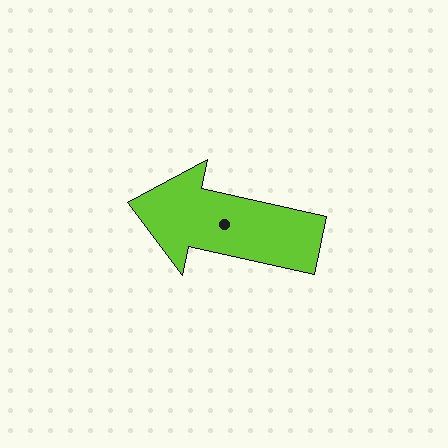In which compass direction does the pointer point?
West.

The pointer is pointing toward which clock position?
Roughly 9 o'clock.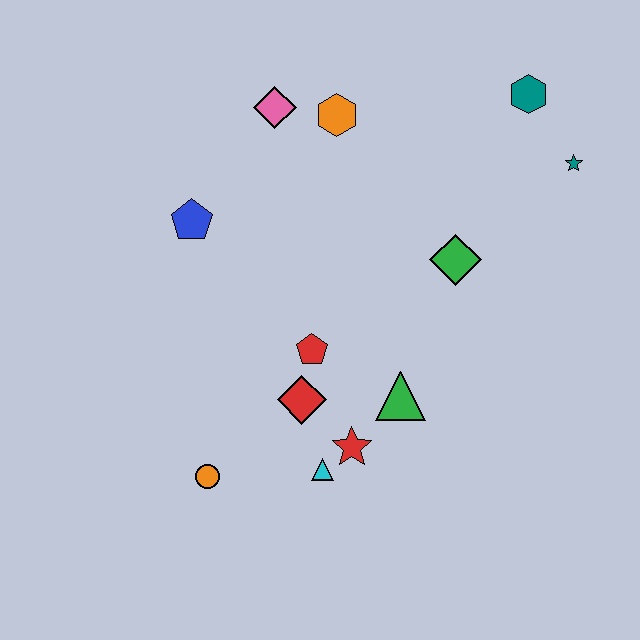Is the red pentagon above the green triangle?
Yes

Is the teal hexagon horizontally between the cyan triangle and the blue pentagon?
No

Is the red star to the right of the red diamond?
Yes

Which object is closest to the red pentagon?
The red diamond is closest to the red pentagon.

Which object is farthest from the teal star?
The orange circle is farthest from the teal star.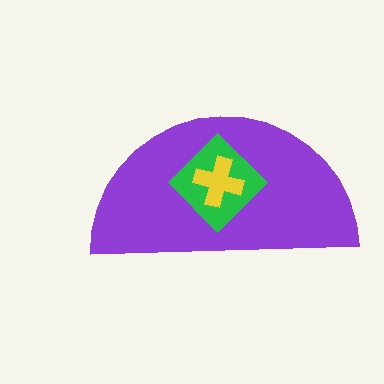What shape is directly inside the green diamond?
The yellow cross.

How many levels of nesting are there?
3.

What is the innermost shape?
The yellow cross.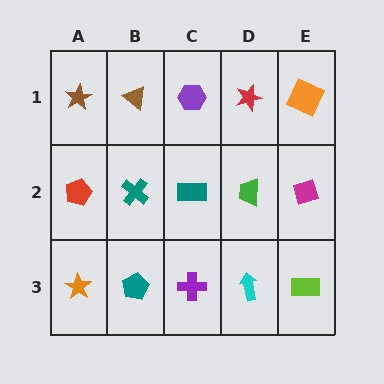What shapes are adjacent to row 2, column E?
An orange square (row 1, column E), a lime rectangle (row 3, column E), a green trapezoid (row 2, column D).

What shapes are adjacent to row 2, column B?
A brown triangle (row 1, column B), a teal pentagon (row 3, column B), a red pentagon (row 2, column A), a teal rectangle (row 2, column C).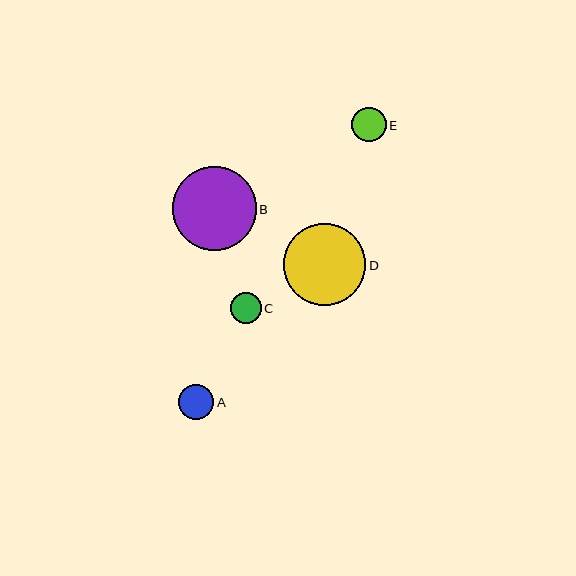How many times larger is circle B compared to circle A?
Circle B is approximately 2.4 times the size of circle A.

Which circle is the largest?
Circle B is the largest with a size of approximately 84 pixels.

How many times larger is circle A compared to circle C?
Circle A is approximately 1.1 times the size of circle C.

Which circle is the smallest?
Circle C is the smallest with a size of approximately 31 pixels.